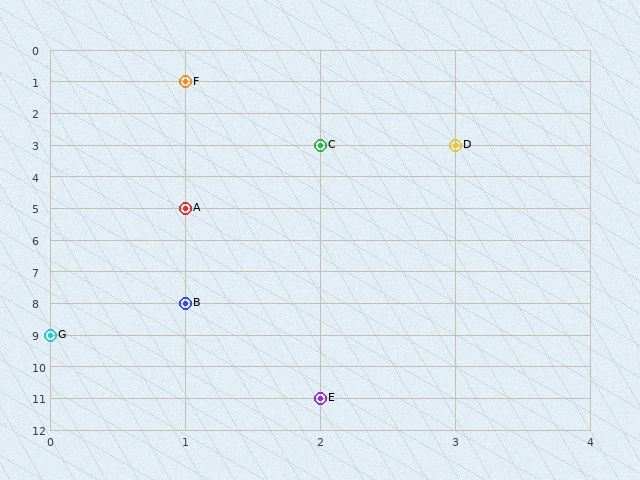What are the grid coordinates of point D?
Point D is at grid coordinates (3, 3).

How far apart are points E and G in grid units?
Points E and G are 2 columns and 2 rows apart (about 2.8 grid units diagonally).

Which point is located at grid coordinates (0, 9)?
Point G is at (0, 9).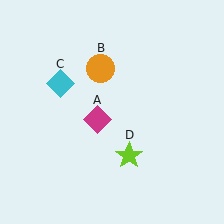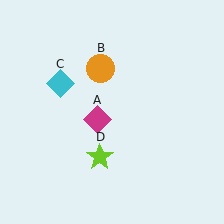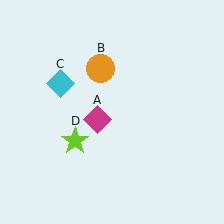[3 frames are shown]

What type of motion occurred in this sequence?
The lime star (object D) rotated clockwise around the center of the scene.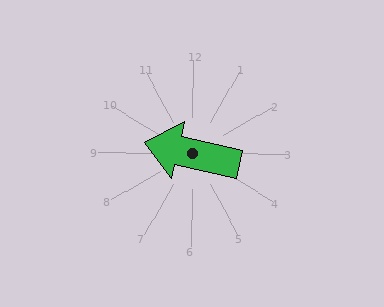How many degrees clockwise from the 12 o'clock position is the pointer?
Approximately 283 degrees.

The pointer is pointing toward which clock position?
Roughly 9 o'clock.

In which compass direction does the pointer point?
West.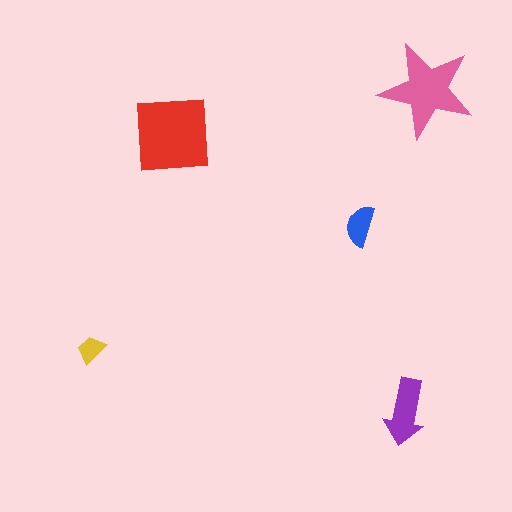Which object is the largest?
The red square.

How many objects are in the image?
There are 5 objects in the image.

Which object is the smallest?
The yellow trapezoid.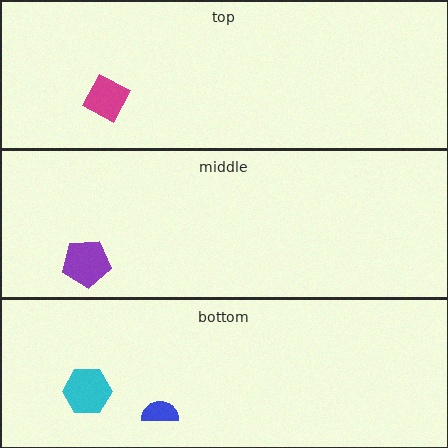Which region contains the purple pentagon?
The middle region.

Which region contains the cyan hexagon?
The bottom region.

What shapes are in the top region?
The magenta square.